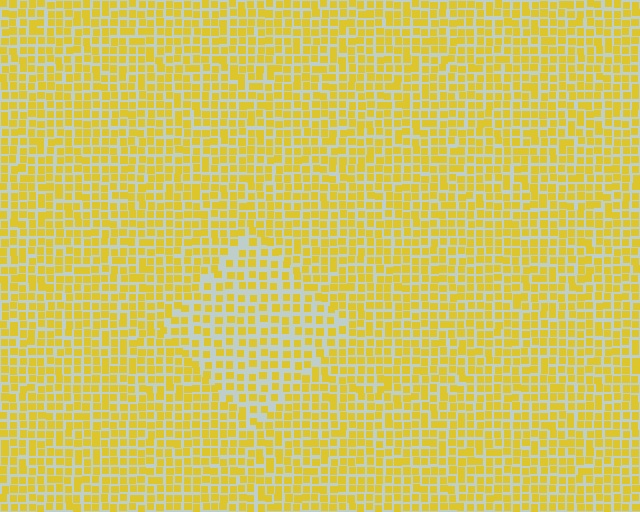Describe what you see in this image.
The image contains small yellow elements arranged at two different densities. A diamond-shaped region is visible where the elements are less densely packed than the surrounding area.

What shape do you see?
I see a diamond.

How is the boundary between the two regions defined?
The boundary is defined by a change in element density (approximately 1.5x ratio). All elements are the same color, size, and shape.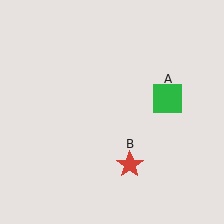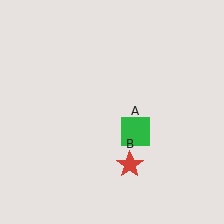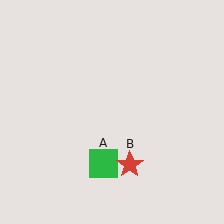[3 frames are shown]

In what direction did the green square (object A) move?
The green square (object A) moved down and to the left.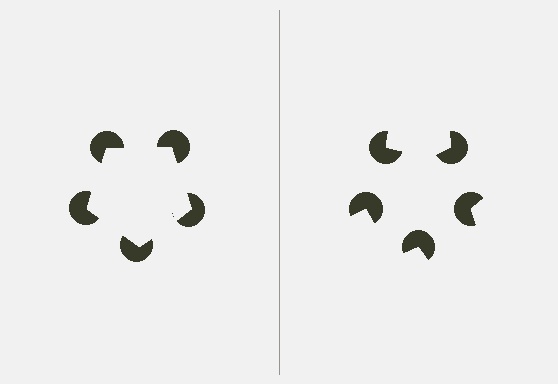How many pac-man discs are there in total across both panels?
10 — 5 on each side.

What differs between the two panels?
The pac-man discs are positioned identically on both sides; only the wedge orientations differ. On the left they align to a pentagon; on the right they are misaligned.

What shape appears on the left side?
An illusory pentagon.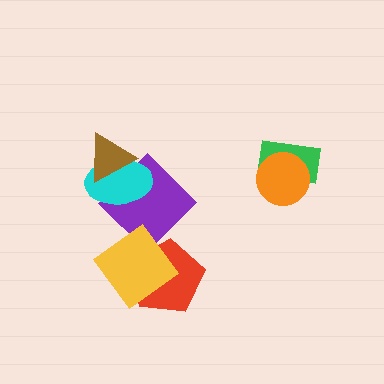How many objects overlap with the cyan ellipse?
2 objects overlap with the cyan ellipse.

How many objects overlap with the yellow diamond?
2 objects overlap with the yellow diamond.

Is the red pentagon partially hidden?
Yes, it is partially covered by another shape.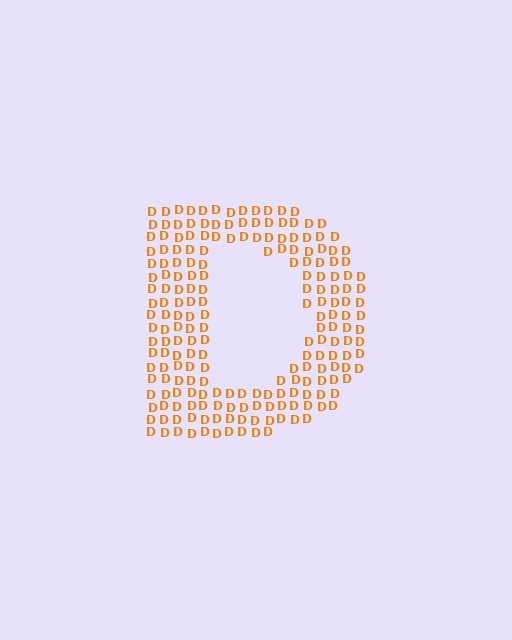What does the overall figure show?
The overall figure shows the letter D.